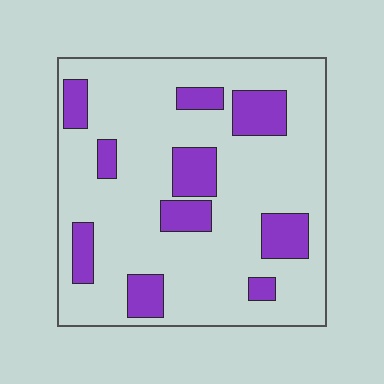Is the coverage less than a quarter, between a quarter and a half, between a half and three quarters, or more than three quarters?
Less than a quarter.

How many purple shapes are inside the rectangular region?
10.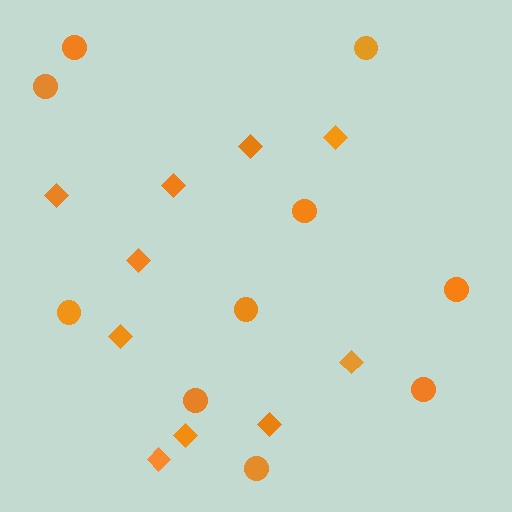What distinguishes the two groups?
There are 2 groups: one group of circles (10) and one group of diamonds (10).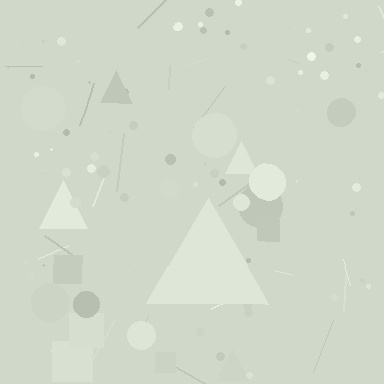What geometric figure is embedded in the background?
A triangle is embedded in the background.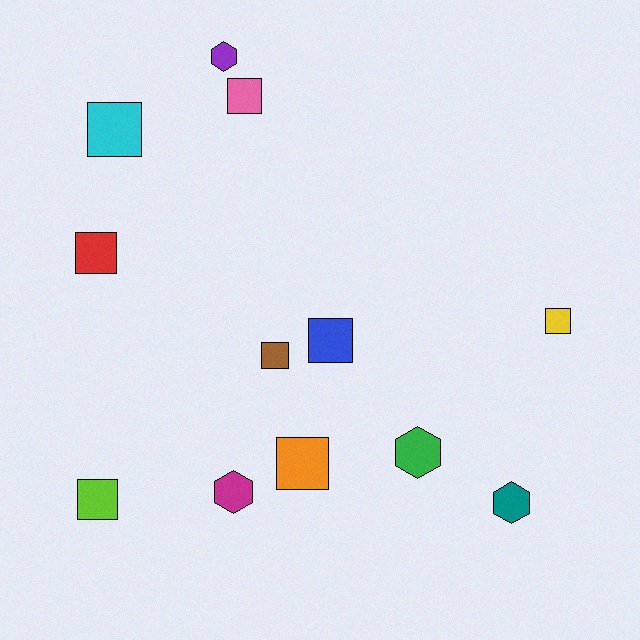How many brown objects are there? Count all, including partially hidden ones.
There is 1 brown object.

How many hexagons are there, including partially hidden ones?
There are 4 hexagons.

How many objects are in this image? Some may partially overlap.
There are 12 objects.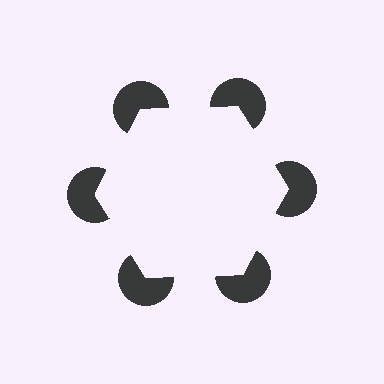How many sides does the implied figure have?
6 sides.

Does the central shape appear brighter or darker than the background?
It typically appears slightly brighter than the background, even though no actual brightness change is drawn.